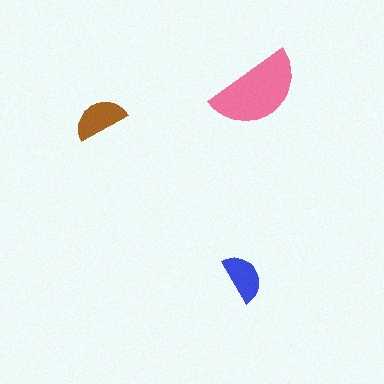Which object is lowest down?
The blue semicircle is bottommost.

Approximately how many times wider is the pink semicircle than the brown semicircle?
About 1.5 times wider.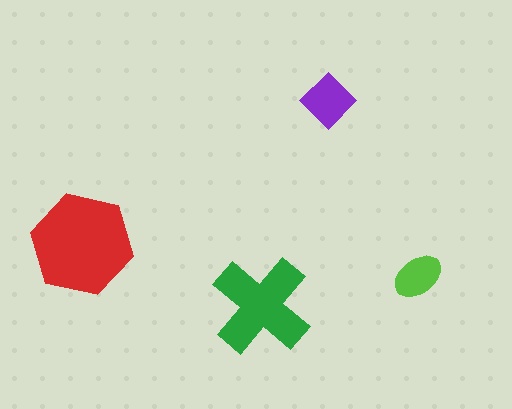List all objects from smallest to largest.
The lime ellipse, the purple diamond, the green cross, the red hexagon.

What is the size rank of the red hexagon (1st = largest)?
1st.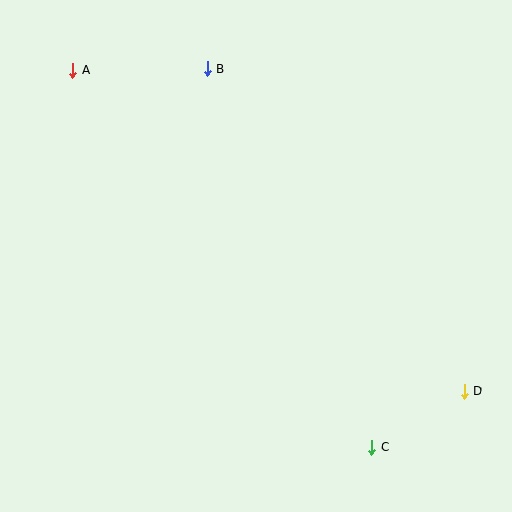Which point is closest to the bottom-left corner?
Point C is closest to the bottom-left corner.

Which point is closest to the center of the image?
Point B at (207, 69) is closest to the center.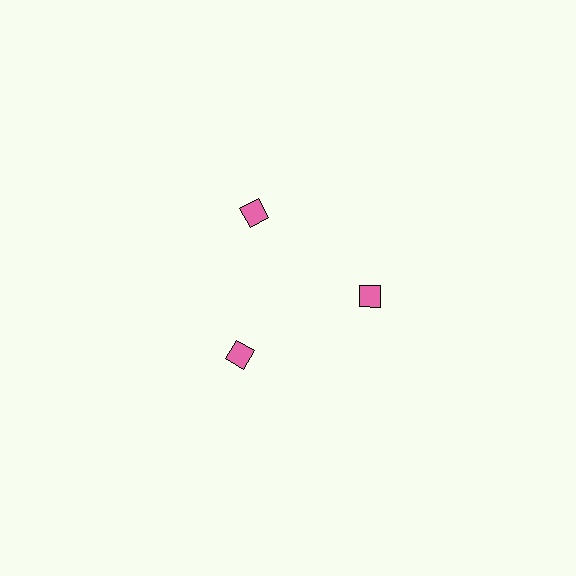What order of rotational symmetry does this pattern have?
This pattern has 3-fold rotational symmetry.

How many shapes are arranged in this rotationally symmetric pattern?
There are 3 shapes, arranged in 3 groups of 1.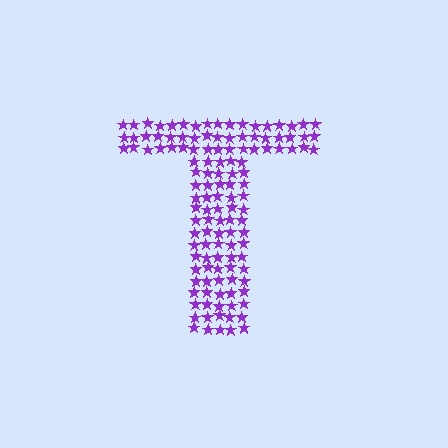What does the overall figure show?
The overall figure shows the letter T.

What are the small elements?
The small elements are stars.